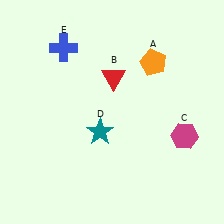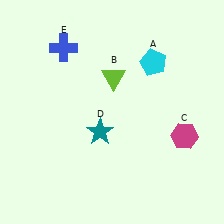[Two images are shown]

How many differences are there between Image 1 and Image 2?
There are 2 differences between the two images.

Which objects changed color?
A changed from orange to cyan. B changed from red to lime.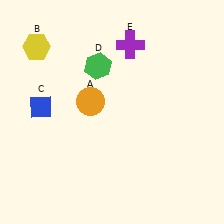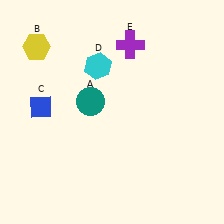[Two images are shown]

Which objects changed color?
A changed from orange to teal. D changed from green to cyan.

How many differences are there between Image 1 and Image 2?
There are 2 differences between the two images.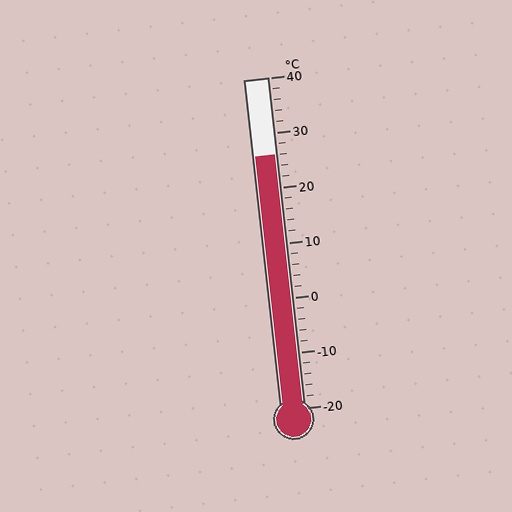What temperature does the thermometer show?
The thermometer shows approximately 26°C.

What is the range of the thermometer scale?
The thermometer scale ranges from -20°C to 40°C.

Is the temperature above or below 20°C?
The temperature is above 20°C.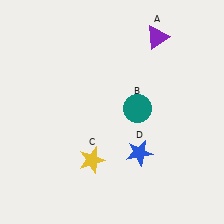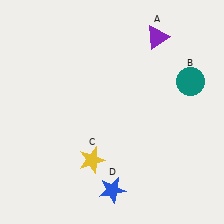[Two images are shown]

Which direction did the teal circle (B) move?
The teal circle (B) moved right.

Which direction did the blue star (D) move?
The blue star (D) moved down.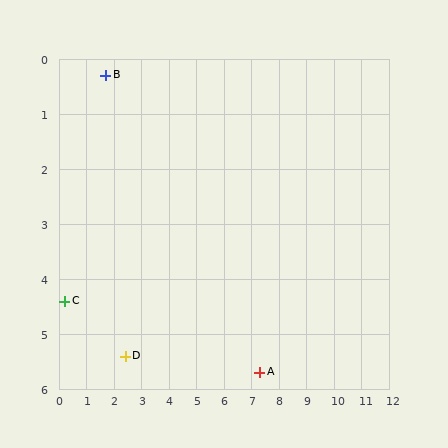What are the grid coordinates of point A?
Point A is at approximately (7.3, 5.7).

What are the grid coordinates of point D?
Point D is at approximately (2.4, 5.4).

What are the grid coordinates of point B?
Point B is at approximately (1.7, 0.3).